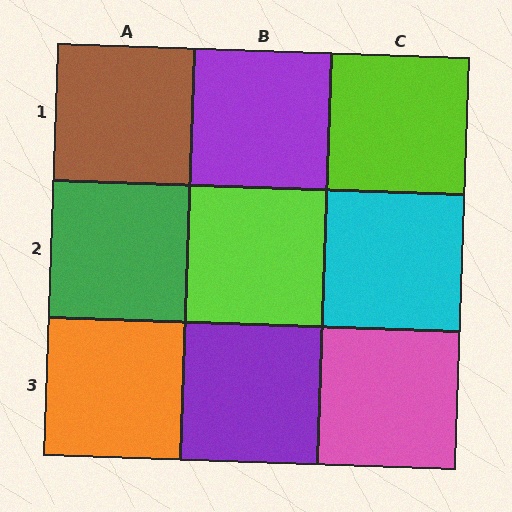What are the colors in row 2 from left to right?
Green, lime, cyan.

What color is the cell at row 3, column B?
Purple.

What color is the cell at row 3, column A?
Orange.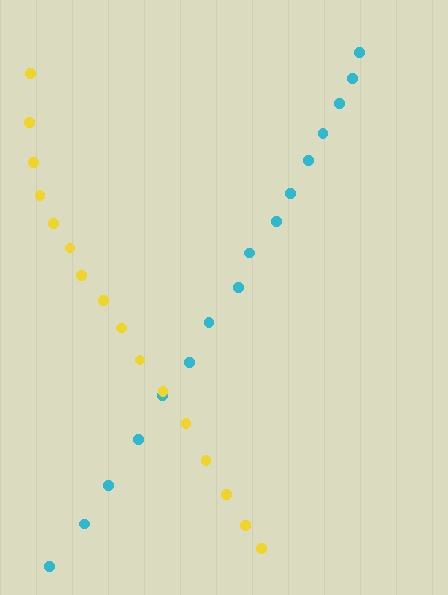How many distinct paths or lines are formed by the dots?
There are 2 distinct paths.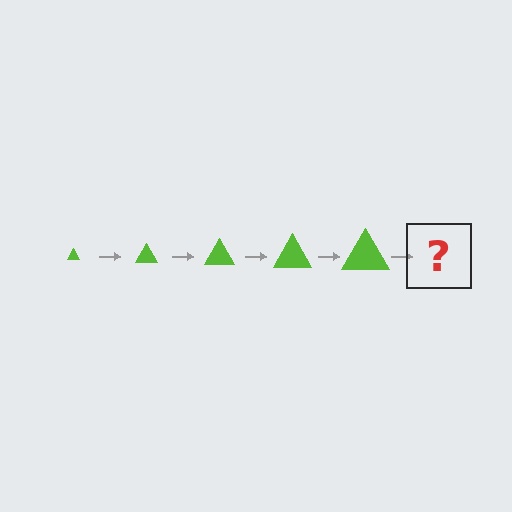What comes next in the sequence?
The next element should be a lime triangle, larger than the previous one.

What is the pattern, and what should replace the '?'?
The pattern is that the triangle gets progressively larger each step. The '?' should be a lime triangle, larger than the previous one.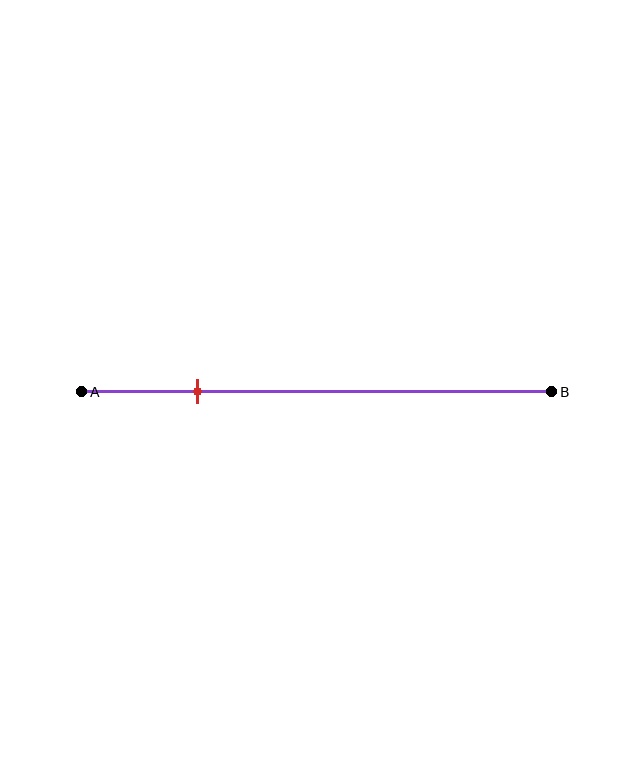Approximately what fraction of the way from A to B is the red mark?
The red mark is approximately 25% of the way from A to B.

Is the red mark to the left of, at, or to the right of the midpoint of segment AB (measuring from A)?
The red mark is to the left of the midpoint of segment AB.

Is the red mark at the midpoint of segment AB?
No, the mark is at about 25% from A, not at the 50% midpoint.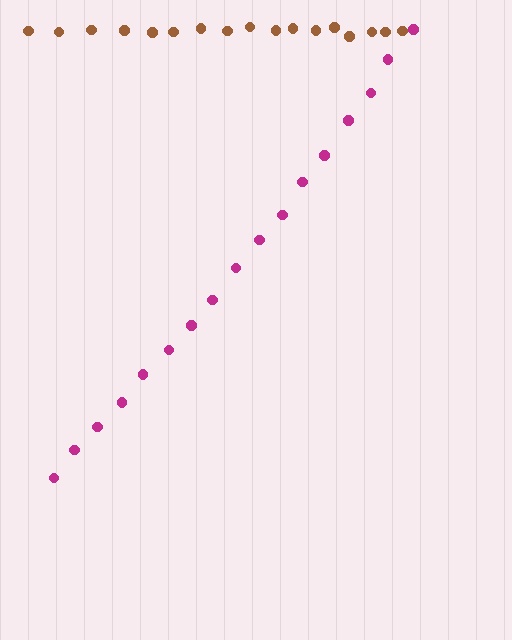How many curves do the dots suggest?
There are 2 distinct paths.